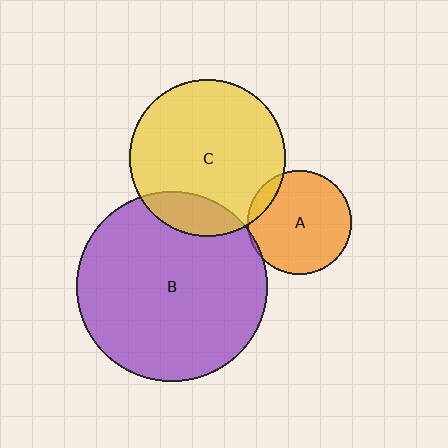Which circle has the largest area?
Circle B (purple).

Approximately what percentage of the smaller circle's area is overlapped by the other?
Approximately 15%.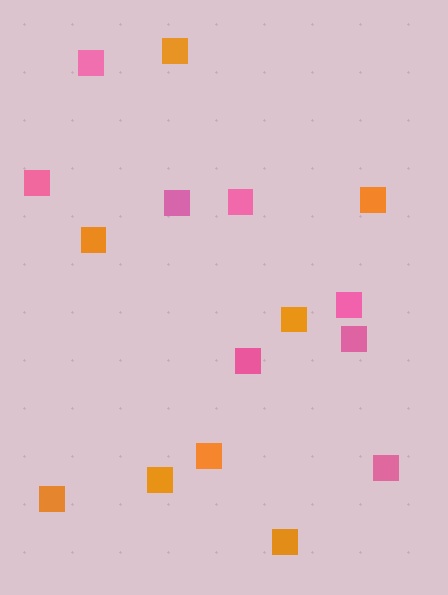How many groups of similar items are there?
There are 2 groups: one group of orange squares (8) and one group of pink squares (8).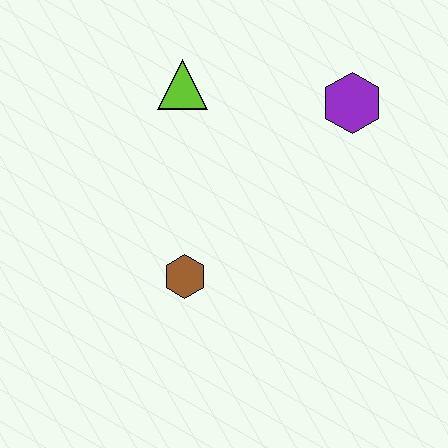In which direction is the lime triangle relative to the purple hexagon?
The lime triangle is to the left of the purple hexagon.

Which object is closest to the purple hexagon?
The lime triangle is closest to the purple hexagon.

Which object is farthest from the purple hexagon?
The brown hexagon is farthest from the purple hexagon.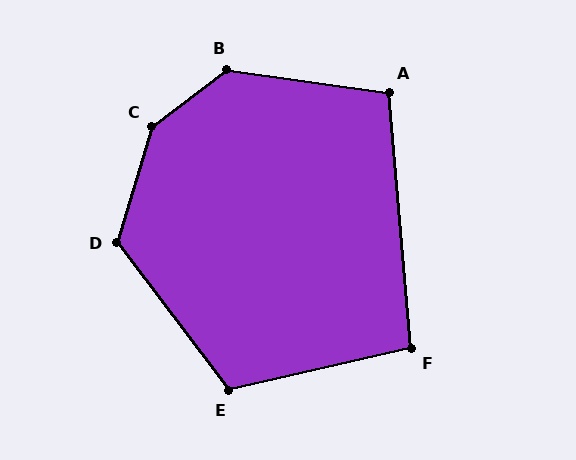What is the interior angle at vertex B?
Approximately 135 degrees (obtuse).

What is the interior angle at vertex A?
Approximately 103 degrees (obtuse).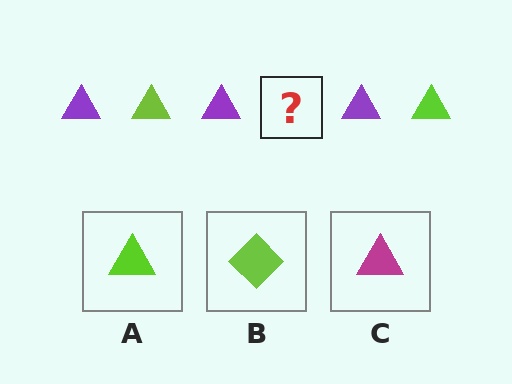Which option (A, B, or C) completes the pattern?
A.